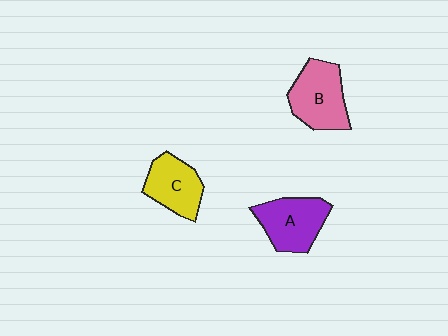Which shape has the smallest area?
Shape C (yellow).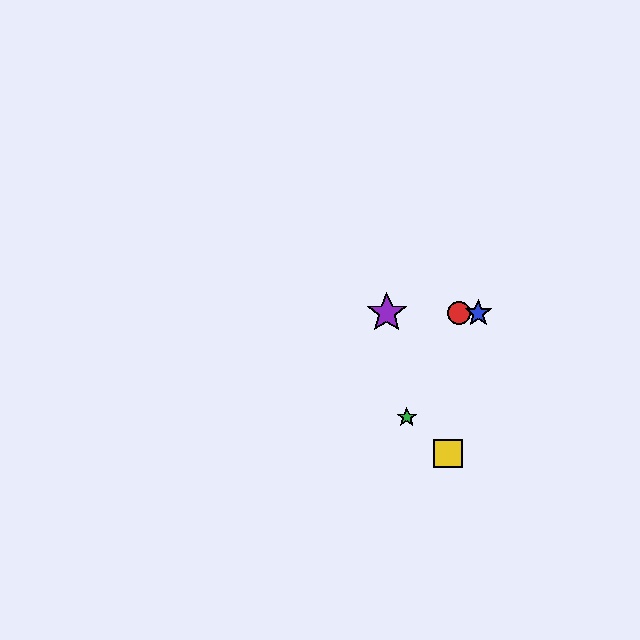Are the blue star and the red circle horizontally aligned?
Yes, both are at y≈313.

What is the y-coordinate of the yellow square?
The yellow square is at y≈453.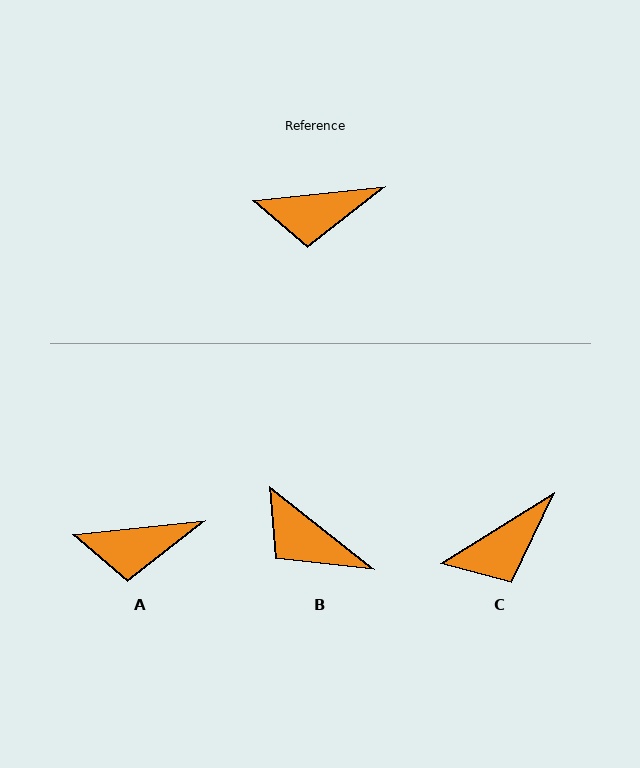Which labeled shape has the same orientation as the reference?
A.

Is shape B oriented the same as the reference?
No, it is off by about 44 degrees.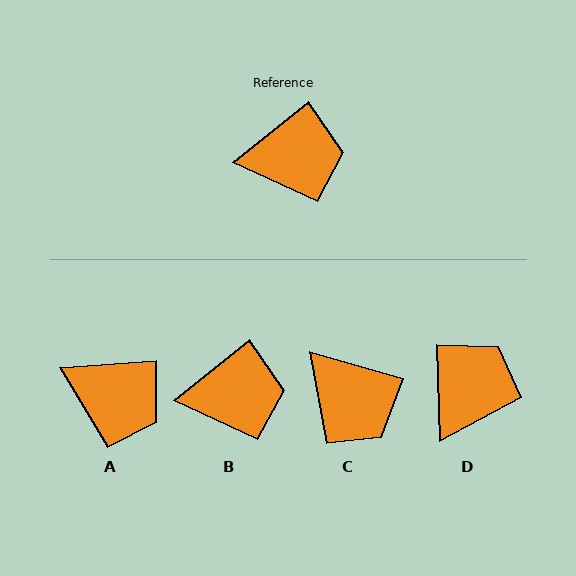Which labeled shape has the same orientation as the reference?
B.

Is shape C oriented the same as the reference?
No, it is off by about 55 degrees.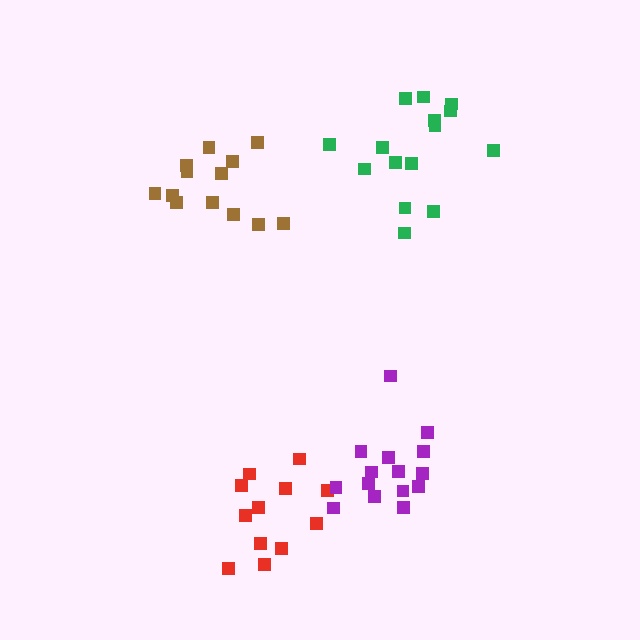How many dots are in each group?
Group 1: 15 dots, Group 2: 13 dots, Group 3: 12 dots, Group 4: 15 dots (55 total).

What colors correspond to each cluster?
The clusters are colored: green, brown, red, purple.